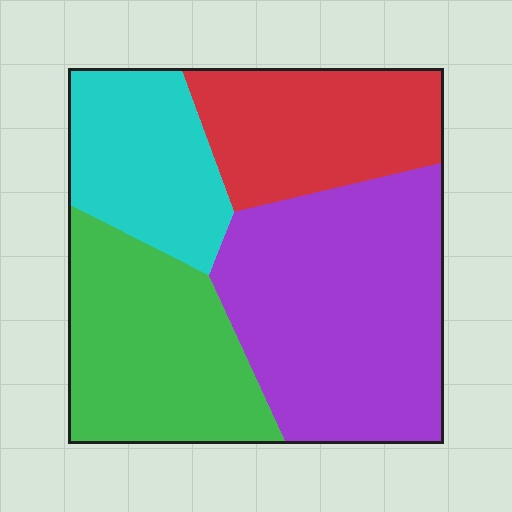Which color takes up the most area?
Purple, at roughly 35%.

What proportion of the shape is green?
Green takes up between a sixth and a third of the shape.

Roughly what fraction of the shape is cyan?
Cyan takes up about one sixth (1/6) of the shape.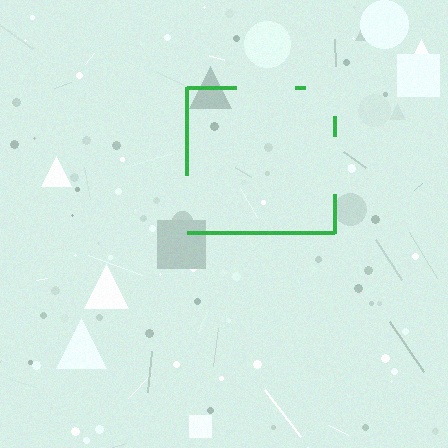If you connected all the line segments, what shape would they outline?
They would outline a square.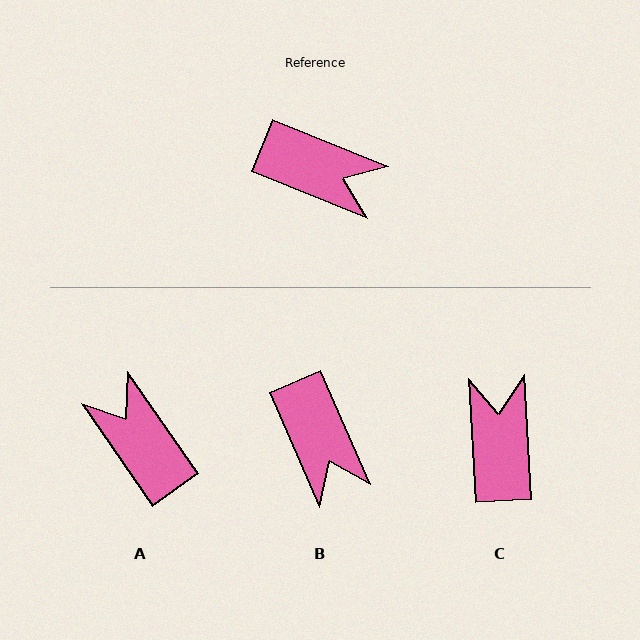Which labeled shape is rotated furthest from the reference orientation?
A, about 147 degrees away.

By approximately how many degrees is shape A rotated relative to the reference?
Approximately 147 degrees counter-clockwise.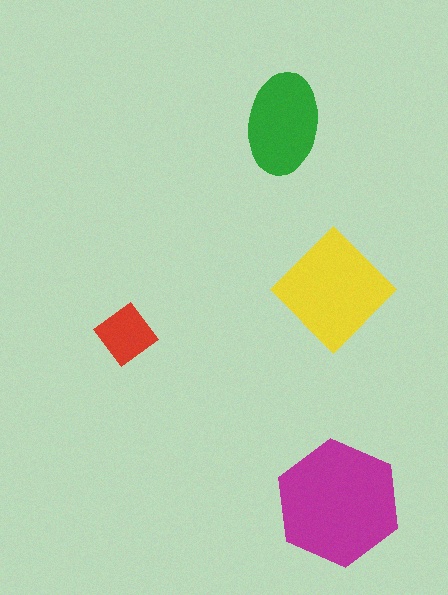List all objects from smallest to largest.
The red diamond, the green ellipse, the yellow diamond, the magenta hexagon.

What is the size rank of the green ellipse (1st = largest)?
3rd.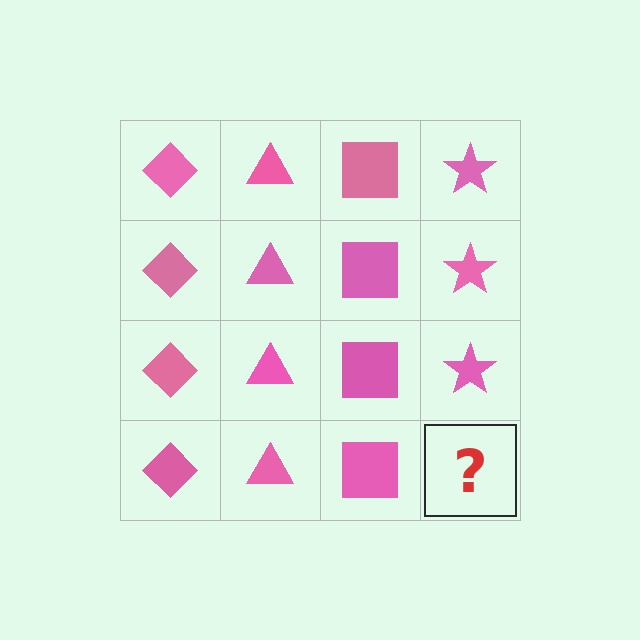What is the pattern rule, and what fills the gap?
The rule is that each column has a consistent shape. The gap should be filled with a pink star.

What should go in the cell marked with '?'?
The missing cell should contain a pink star.